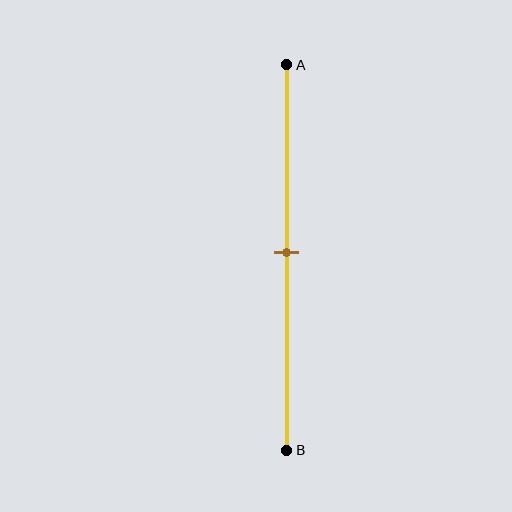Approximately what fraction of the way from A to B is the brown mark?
The brown mark is approximately 50% of the way from A to B.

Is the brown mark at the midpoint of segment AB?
Yes, the mark is approximately at the midpoint.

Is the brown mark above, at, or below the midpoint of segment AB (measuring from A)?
The brown mark is approximately at the midpoint of segment AB.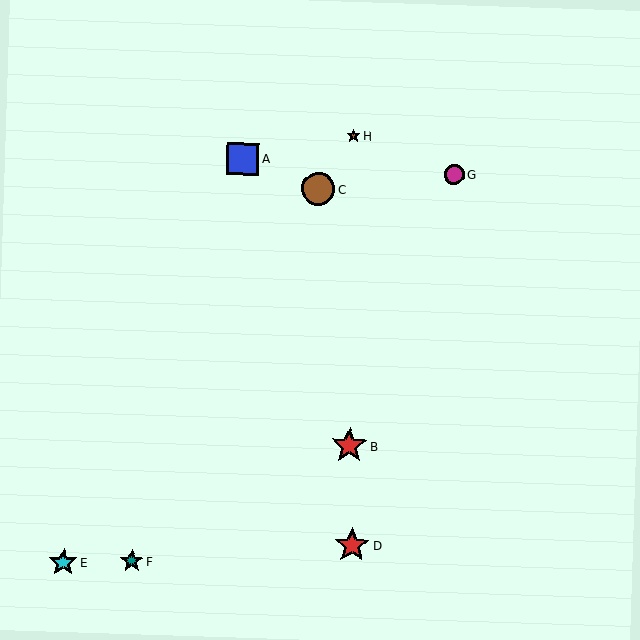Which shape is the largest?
The red star (labeled B) is the largest.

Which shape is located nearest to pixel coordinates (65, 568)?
The cyan star (labeled E) at (63, 562) is nearest to that location.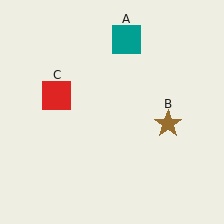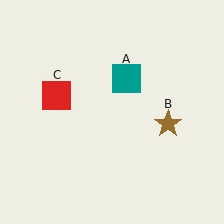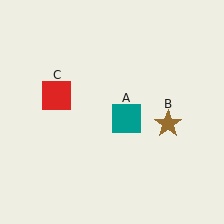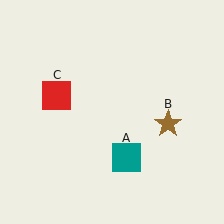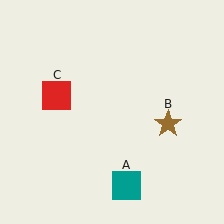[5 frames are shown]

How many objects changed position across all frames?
1 object changed position: teal square (object A).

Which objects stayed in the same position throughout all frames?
Brown star (object B) and red square (object C) remained stationary.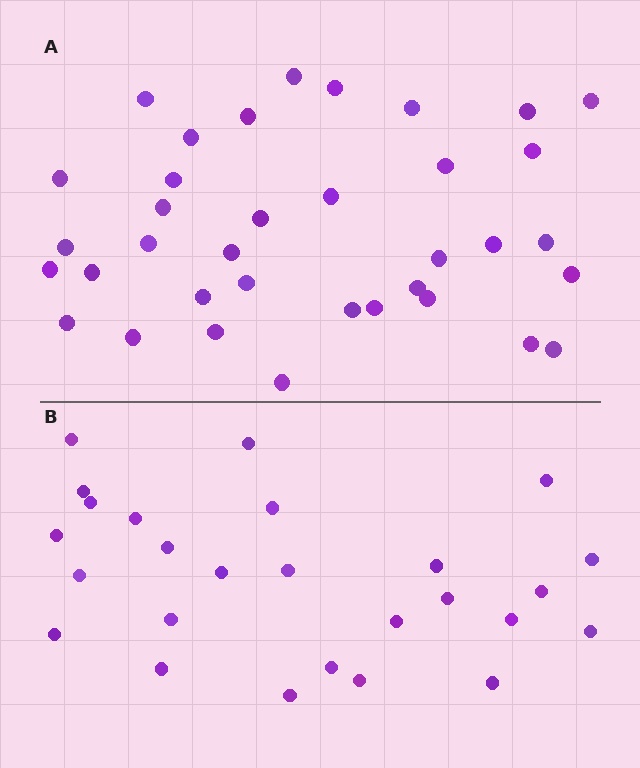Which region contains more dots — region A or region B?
Region A (the top region) has more dots.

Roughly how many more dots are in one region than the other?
Region A has roughly 10 or so more dots than region B.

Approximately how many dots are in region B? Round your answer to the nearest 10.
About 30 dots. (The exact count is 26, which rounds to 30.)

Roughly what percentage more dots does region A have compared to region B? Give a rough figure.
About 40% more.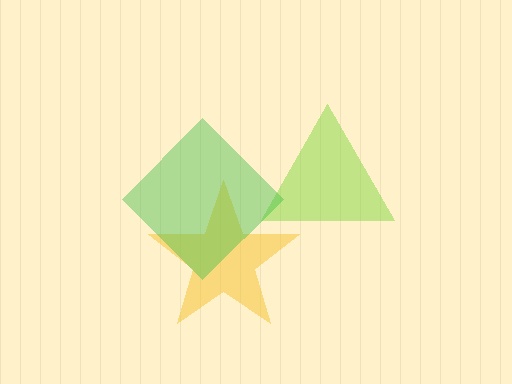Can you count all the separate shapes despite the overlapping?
Yes, there are 3 separate shapes.